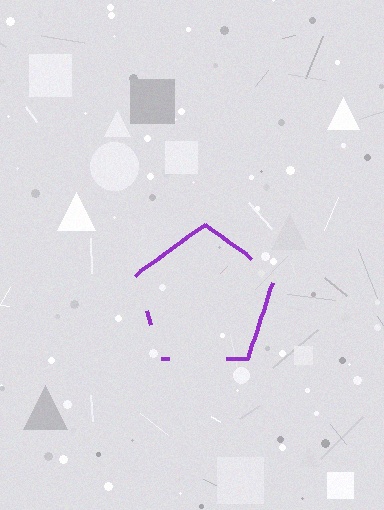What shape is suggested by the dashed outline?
The dashed outline suggests a pentagon.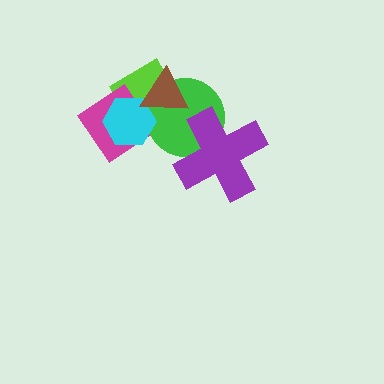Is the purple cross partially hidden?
No, no other shape covers it.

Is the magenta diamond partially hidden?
Yes, it is partially covered by another shape.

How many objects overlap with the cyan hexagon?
4 objects overlap with the cyan hexagon.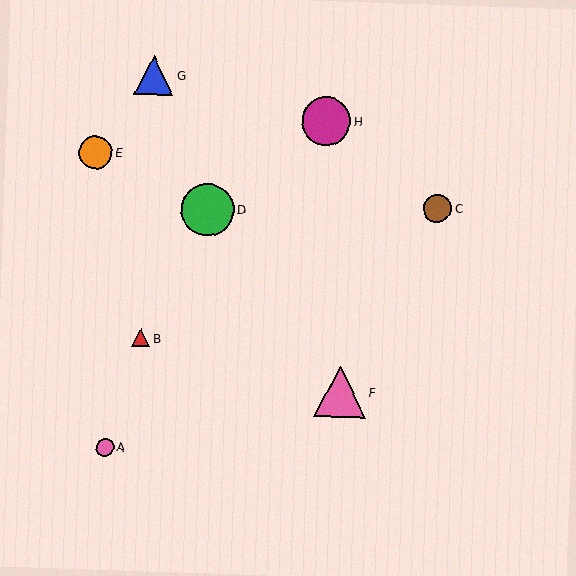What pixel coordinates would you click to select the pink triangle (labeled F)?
Click at (340, 392) to select the pink triangle F.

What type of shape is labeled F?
Shape F is a pink triangle.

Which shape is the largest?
The green circle (labeled D) is the largest.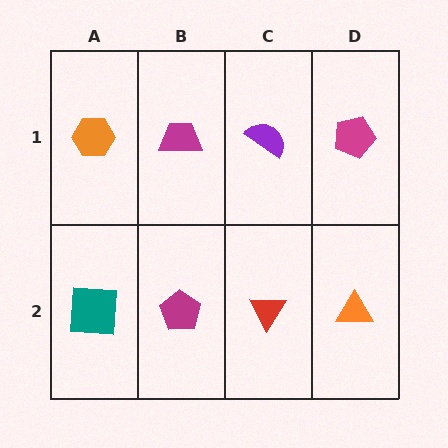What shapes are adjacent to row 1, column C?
A red triangle (row 2, column C), a magenta trapezoid (row 1, column B), a magenta pentagon (row 1, column D).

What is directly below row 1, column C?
A red triangle.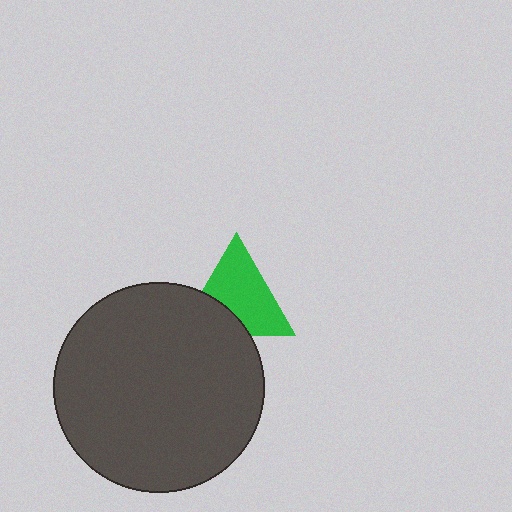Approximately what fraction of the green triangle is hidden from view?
Roughly 31% of the green triangle is hidden behind the dark gray circle.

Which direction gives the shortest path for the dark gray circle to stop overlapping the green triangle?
Moving down gives the shortest separation.